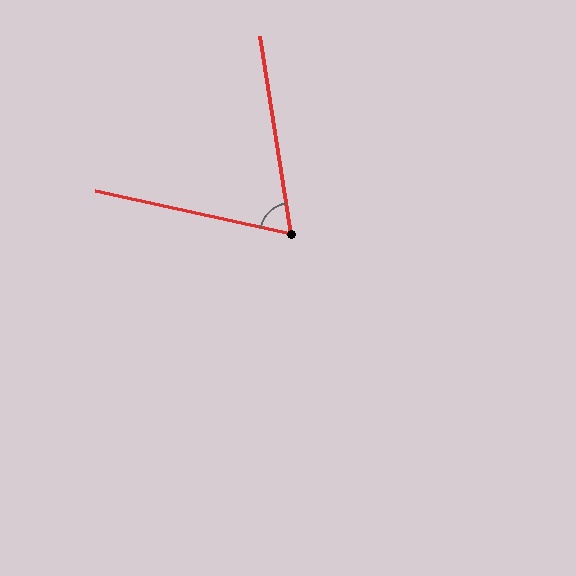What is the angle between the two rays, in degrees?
Approximately 69 degrees.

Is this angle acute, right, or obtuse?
It is acute.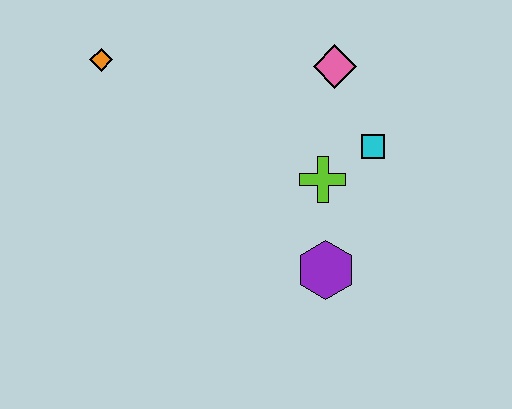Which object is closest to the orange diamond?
The pink diamond is closest to the orange diamond.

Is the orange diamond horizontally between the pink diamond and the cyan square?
No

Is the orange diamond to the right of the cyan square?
No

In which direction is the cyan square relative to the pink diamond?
The cyan square is below the pink diamond.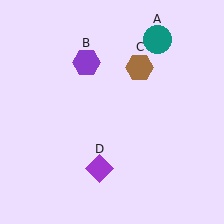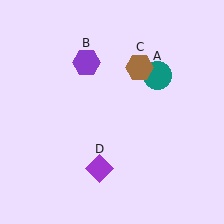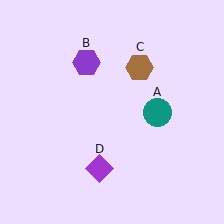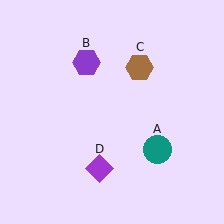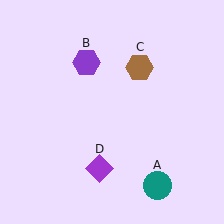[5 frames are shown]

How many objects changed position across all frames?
1 object changed position: teal circle (object A).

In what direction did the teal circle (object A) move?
The teal circle (object A) moved down.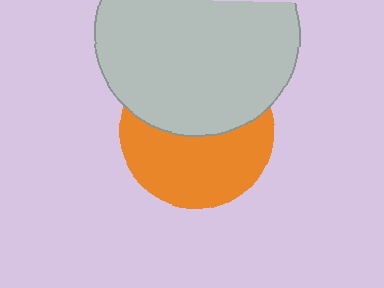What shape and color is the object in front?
The object in front is a light gray circle.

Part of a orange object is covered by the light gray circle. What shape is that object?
It is a circle.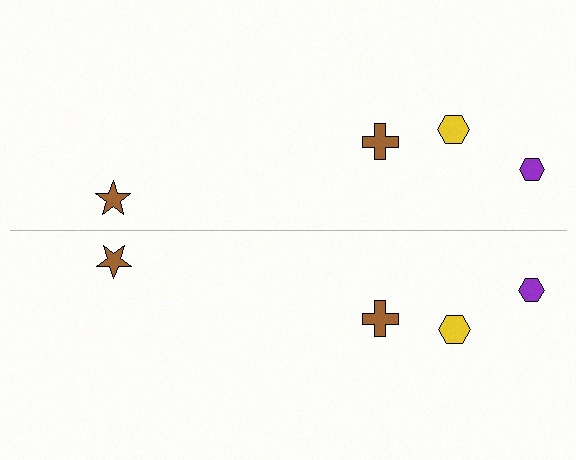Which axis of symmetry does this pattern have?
The pattern has a horizontal axis of symmetry running through the center of the image.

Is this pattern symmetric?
Yes, this pattern has bilateral (reflection) symmetry.